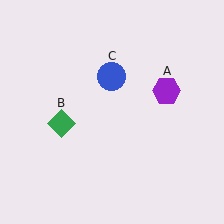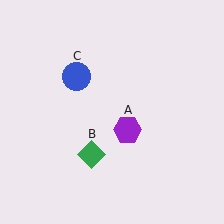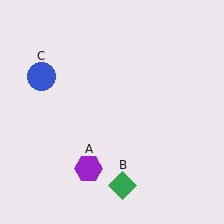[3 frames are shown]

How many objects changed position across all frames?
3 objects changed position: purple hexagon (object A), green diamond (object B), blue circle (object C).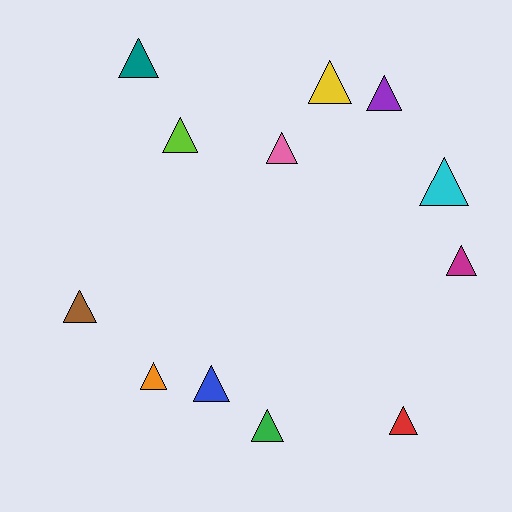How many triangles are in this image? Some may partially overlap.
There are 12 triangles.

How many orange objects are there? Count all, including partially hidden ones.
There is 1 orange object.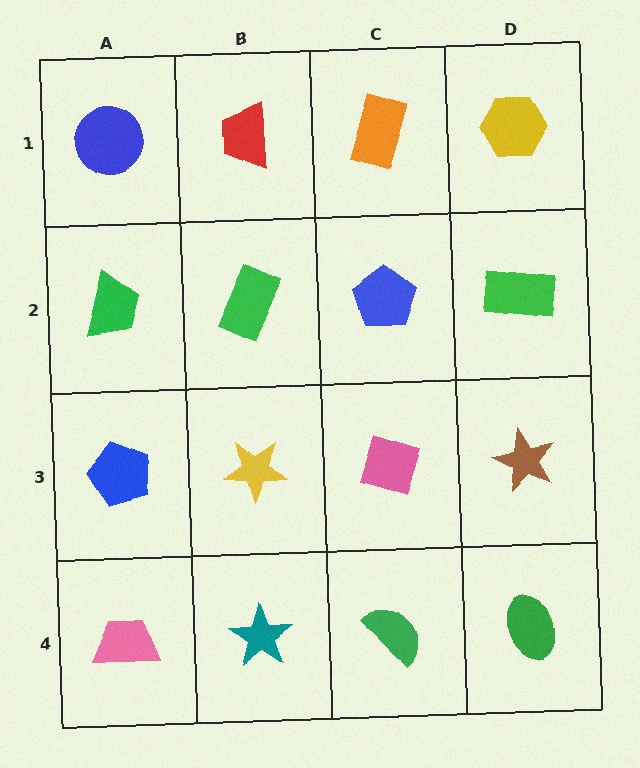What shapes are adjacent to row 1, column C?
A blue pentagon (row 2, column C), a red trapezoid (row 1, column B), a yellow hexagon (row 1, column D).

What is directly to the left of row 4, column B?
A pink trapezoid.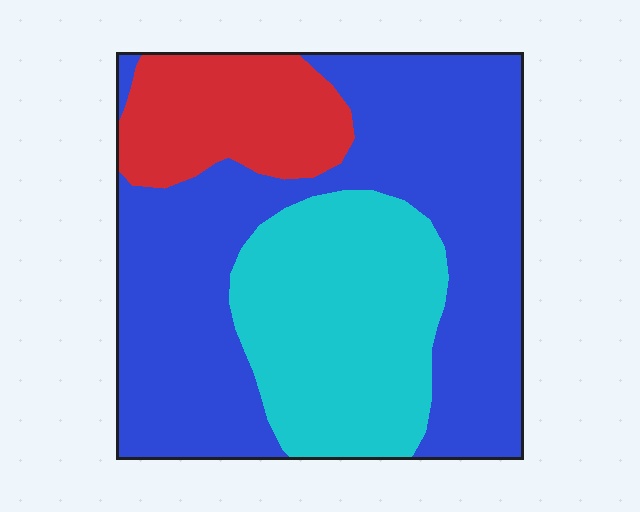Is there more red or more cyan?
Cyan.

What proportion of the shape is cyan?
Cyan takes up about one quarter (1/4) of the shape.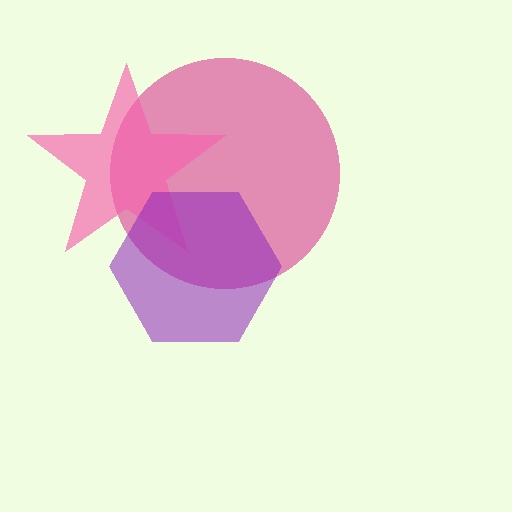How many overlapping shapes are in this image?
There are 3 overlapping shapes in the image.